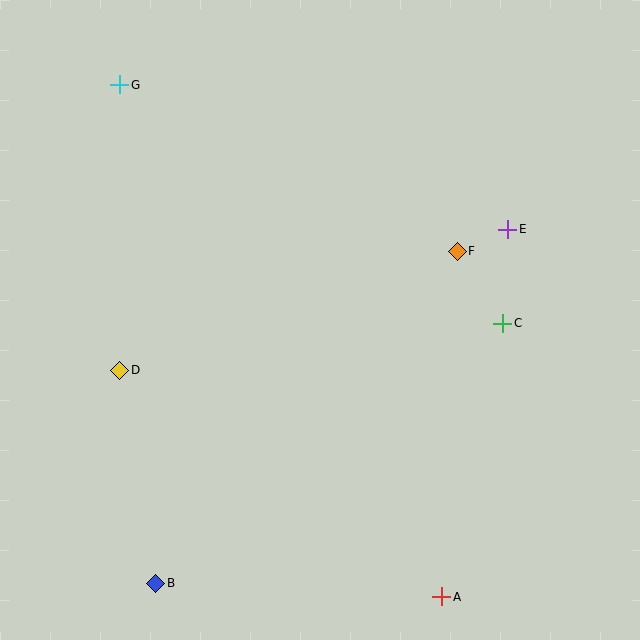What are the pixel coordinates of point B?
Point B is at (156, 583).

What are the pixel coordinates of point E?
Point E is at (508, 229).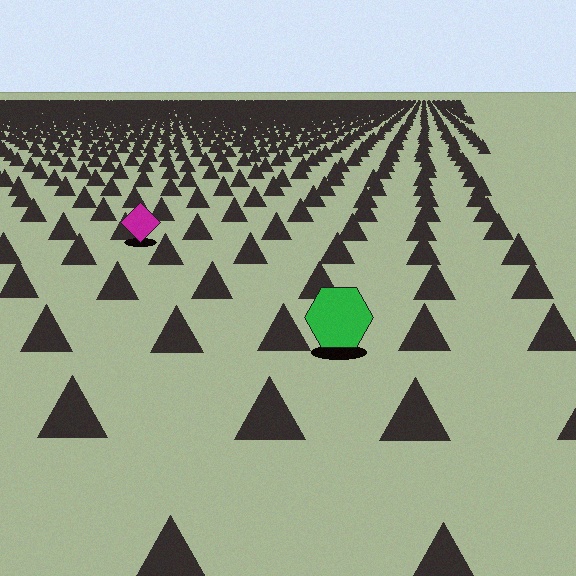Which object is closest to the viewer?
The green hexagon is closest. The texture marks near it are larger and more spread out.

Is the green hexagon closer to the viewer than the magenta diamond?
Yes. The green hexagon is closer — you can tell from the texture gradient: the ground texture is coarser near it.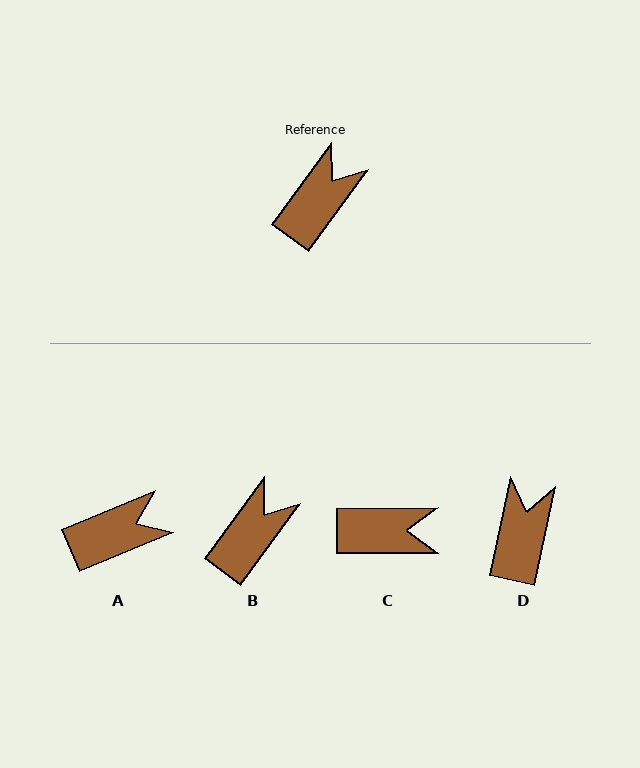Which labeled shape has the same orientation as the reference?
B.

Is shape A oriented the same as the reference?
No, it is off by about 31 degrees.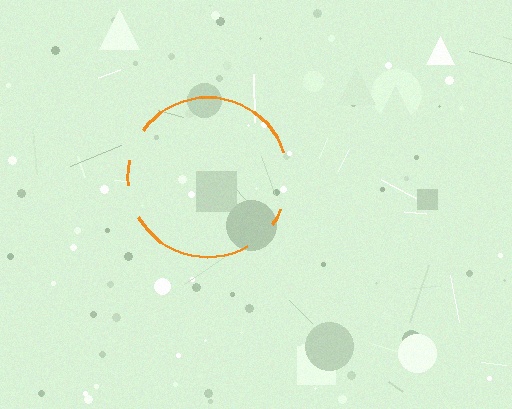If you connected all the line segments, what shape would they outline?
They would outline a circle.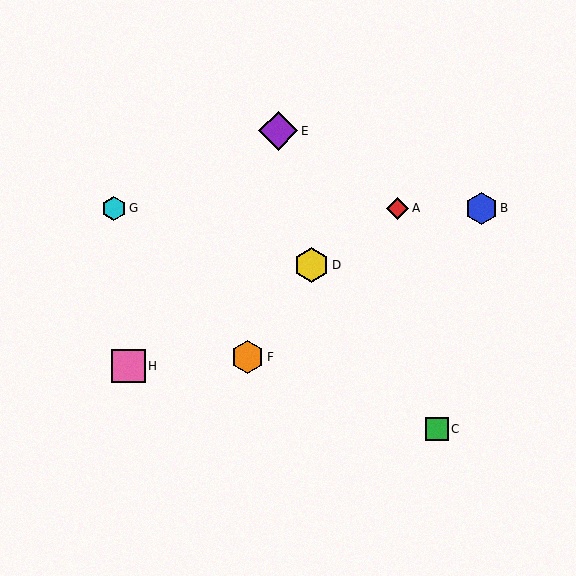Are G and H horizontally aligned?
No, G is at y≈208 and H is at y≈366.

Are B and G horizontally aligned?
Yes, both are at y≈208.